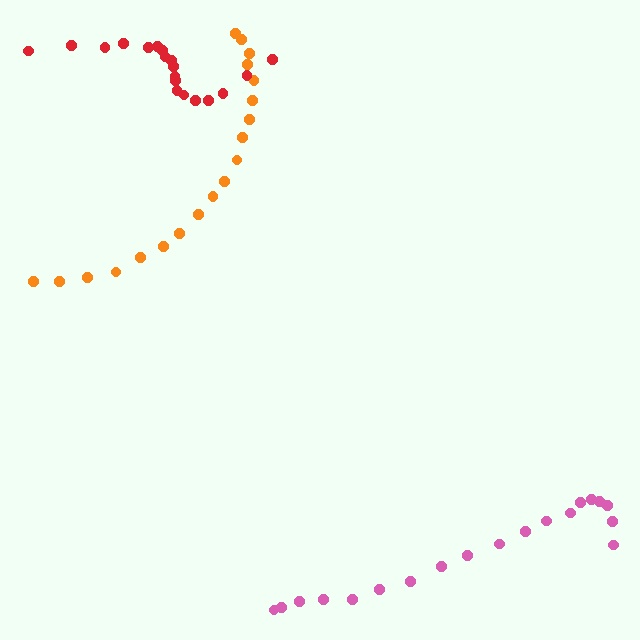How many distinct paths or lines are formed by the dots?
There are 3 distinct paths.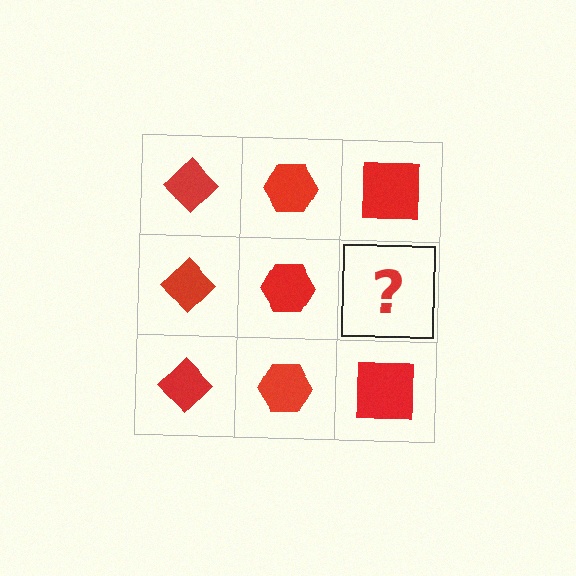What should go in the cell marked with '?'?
The missing cell should contain a red square.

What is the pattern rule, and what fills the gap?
The rule is that each column has a consistent shape. The gap should be filled with a red square.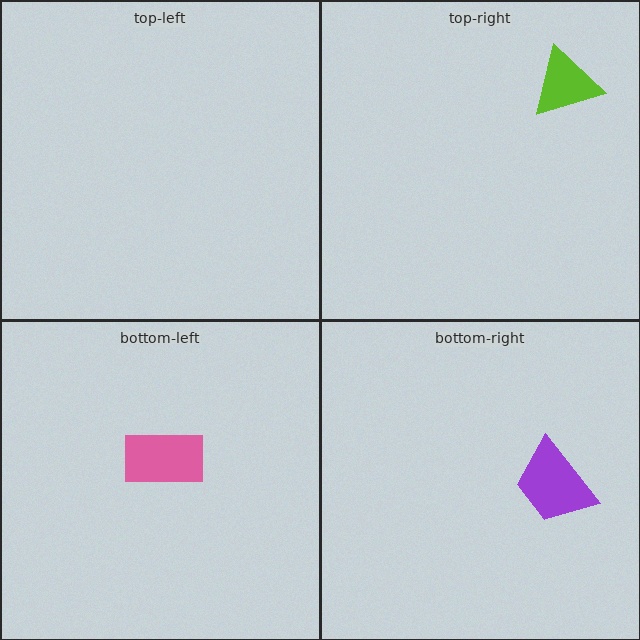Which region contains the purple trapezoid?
The bottom-right region.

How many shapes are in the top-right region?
1.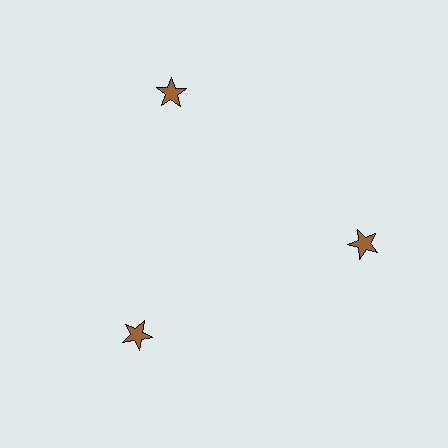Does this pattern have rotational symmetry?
Yes, this pattern has 3-fold rotational symmetry. It looks the same after rotating 120 degrees around the center.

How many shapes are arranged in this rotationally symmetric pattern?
There are 3 shapes, arranged in 3 groups of 1.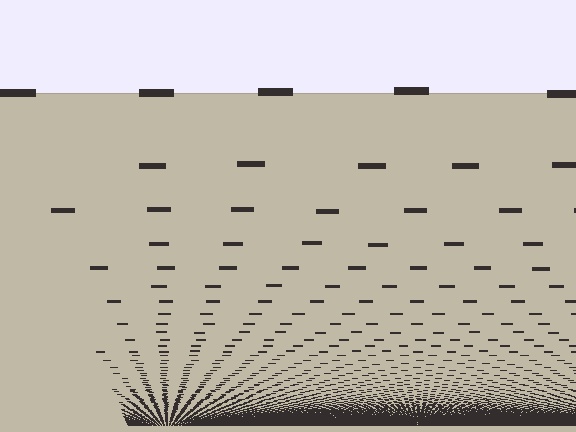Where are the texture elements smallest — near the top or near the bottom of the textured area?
Near the bottom.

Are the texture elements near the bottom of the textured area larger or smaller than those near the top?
Smaller. The gradient is inverted — elements near the bottom are smaller and denser.